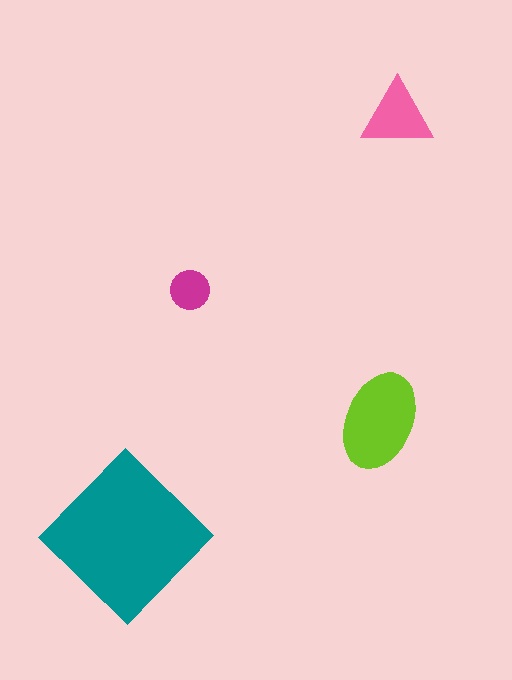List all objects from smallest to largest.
The magenta circle, the pink triangle, the lime ellipse, the teal diamond.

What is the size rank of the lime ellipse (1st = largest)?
2nd.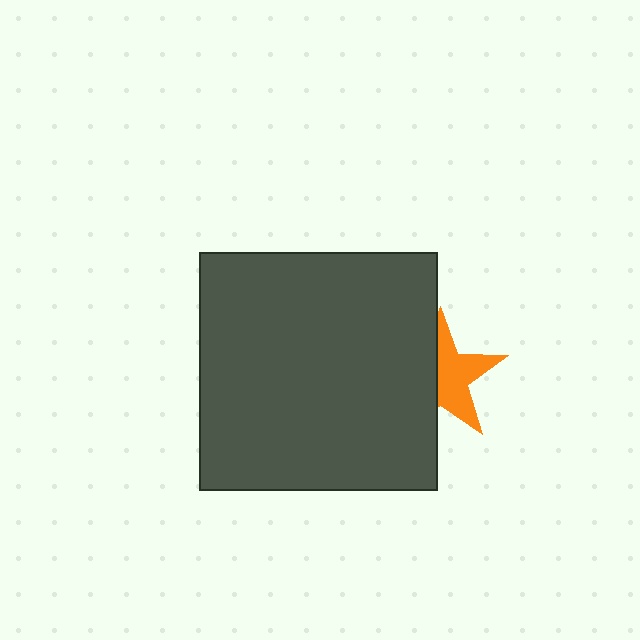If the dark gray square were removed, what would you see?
You would see the complete orange star.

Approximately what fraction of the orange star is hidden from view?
Roughly 45% of the orange star is hidden behind the dark gray square.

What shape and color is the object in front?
The object in front is a dark gray square.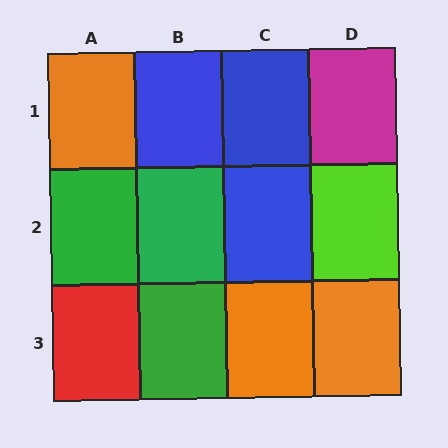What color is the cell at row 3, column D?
Orange.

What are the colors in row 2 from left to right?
Green, green, blue, lime.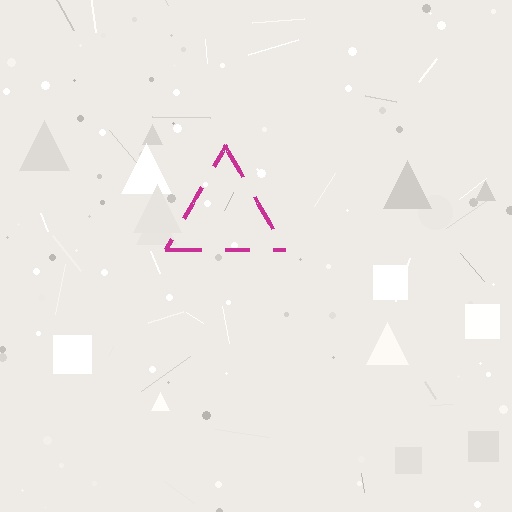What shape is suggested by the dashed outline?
The dashed outline suggests a triangle.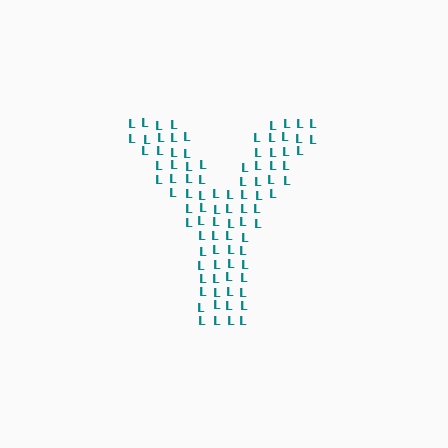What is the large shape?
The large shape is the letter Y.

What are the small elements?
The small elements are letter L's.